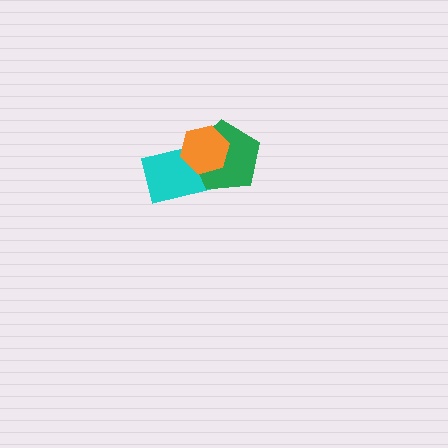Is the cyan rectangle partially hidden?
Yes, it is partially covered by another shape.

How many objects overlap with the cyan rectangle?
2 objects overlap with the cyan rectangle.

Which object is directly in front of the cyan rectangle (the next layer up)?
The green pentagon is directly in front of the cyan rectangle.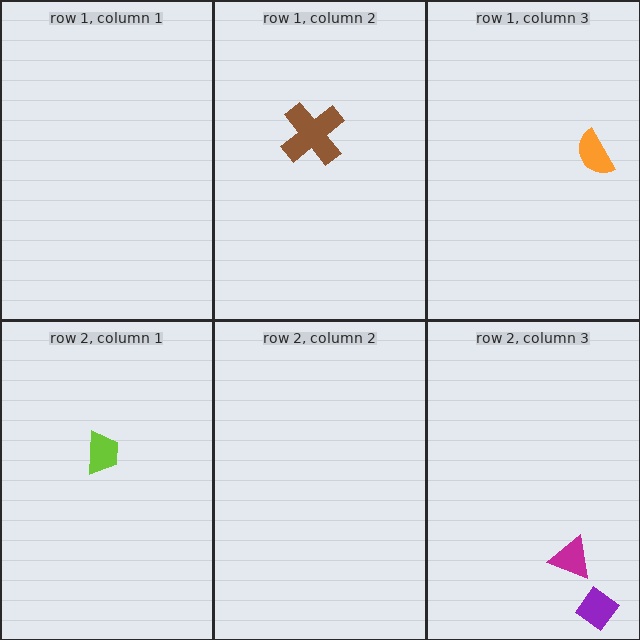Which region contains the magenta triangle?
The row 2, column 3 region.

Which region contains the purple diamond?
The row 2, column 3 region.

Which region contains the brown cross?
The row 1, column 2 region.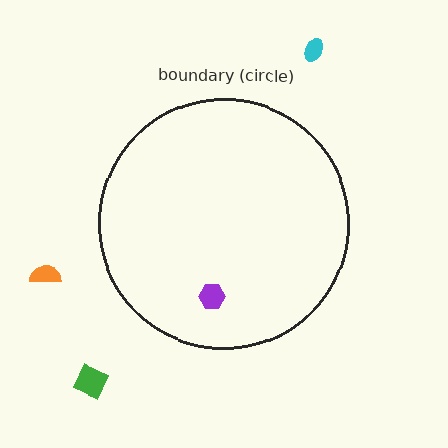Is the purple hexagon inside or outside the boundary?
Inside.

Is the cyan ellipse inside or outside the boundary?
Outside.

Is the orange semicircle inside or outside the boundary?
Outside.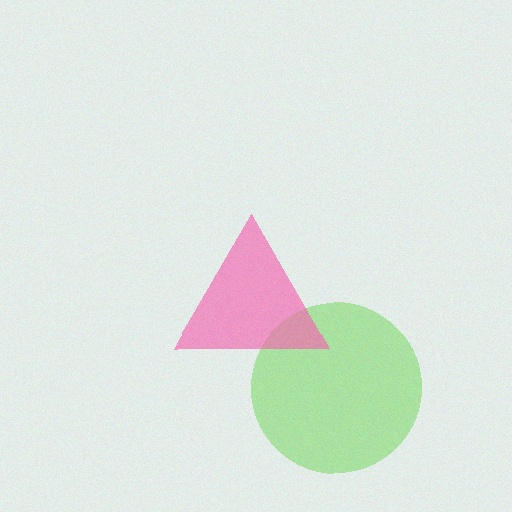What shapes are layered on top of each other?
The layered shapes are: a lime circle, a pink triangle.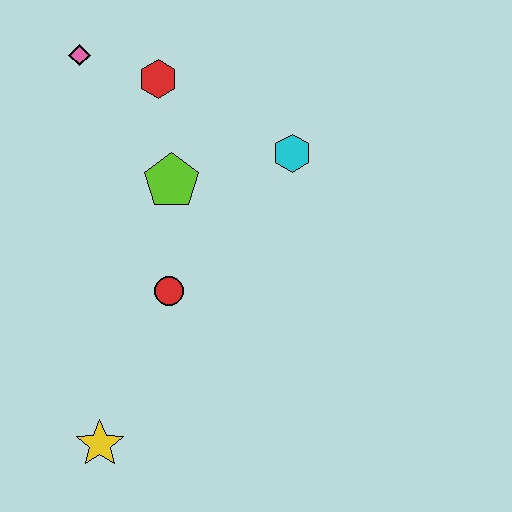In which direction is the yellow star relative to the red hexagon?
The yellow star is below the red hexagon.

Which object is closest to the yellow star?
The red circle is closest to the yellow star.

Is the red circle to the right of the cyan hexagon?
No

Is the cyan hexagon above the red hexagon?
No